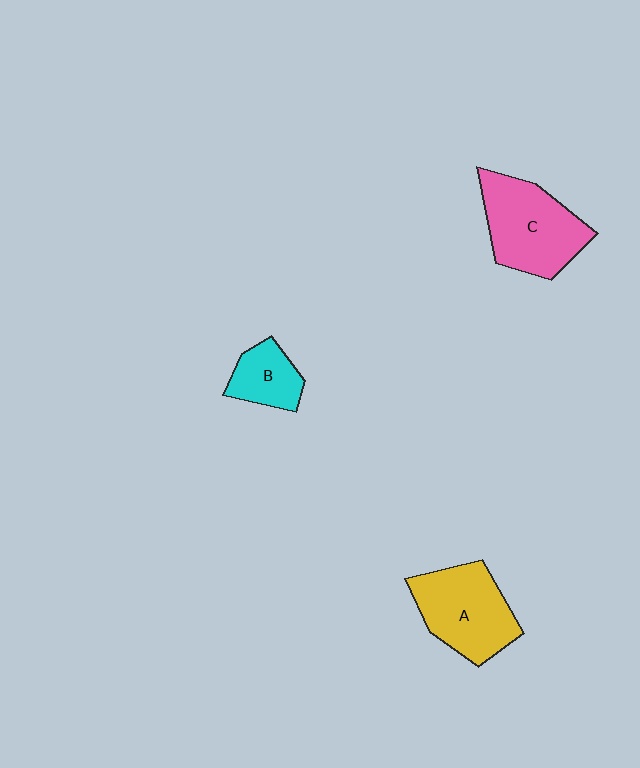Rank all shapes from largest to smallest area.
From largest to smallest: C (pink), A (yellow), B (cyan).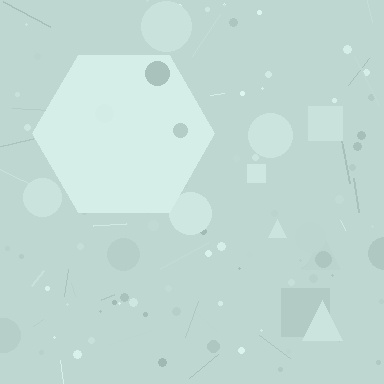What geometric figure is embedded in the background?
A hexagon is embedded in the background.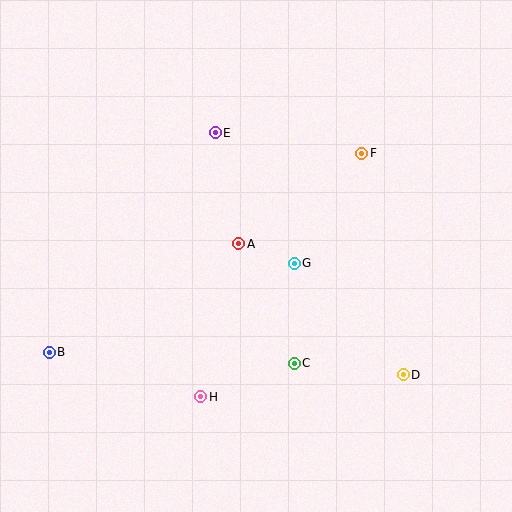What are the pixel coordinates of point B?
Point B is at (49, 352).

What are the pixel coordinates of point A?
Point A is at (239, 244).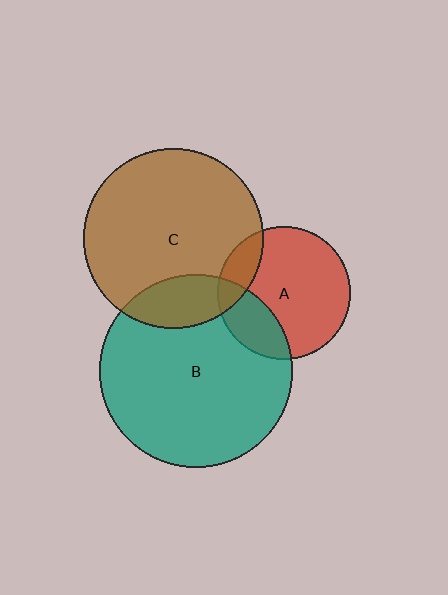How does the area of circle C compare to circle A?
Approximately 1.8 times.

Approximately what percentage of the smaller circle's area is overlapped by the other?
Approximately 15%.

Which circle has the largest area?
Circle B (teal).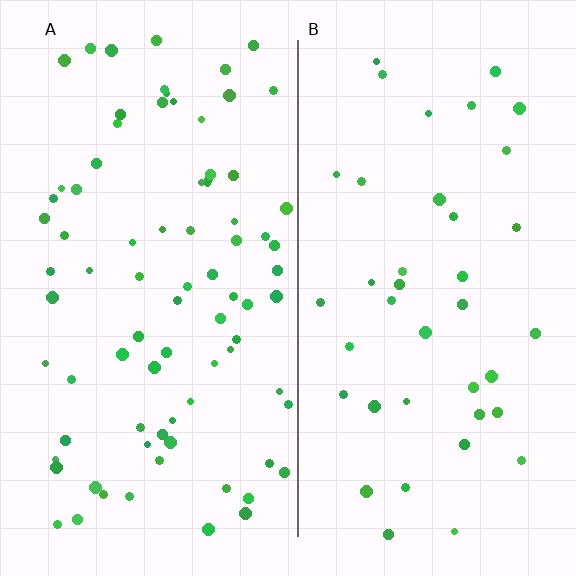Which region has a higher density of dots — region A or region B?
A (the left).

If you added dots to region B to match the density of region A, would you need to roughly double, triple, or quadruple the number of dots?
Approximately double.